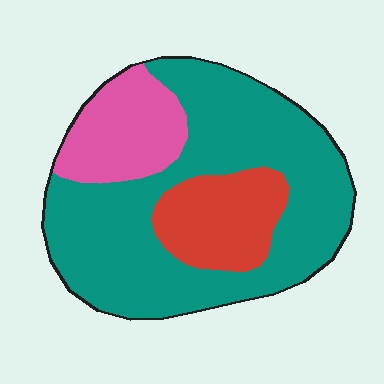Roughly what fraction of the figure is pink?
Pink covers 18% of the figure.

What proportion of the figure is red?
Red covers about 15% of the figure.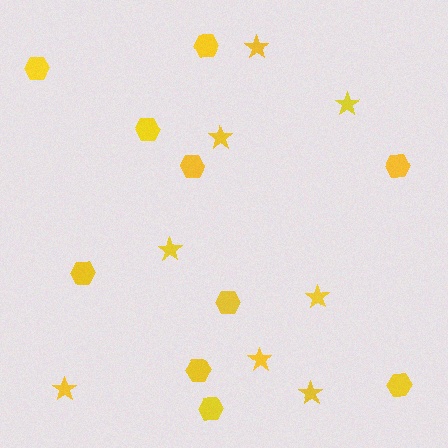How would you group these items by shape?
There are 2 groups: one group of stars (8) and one group of hexagons (10).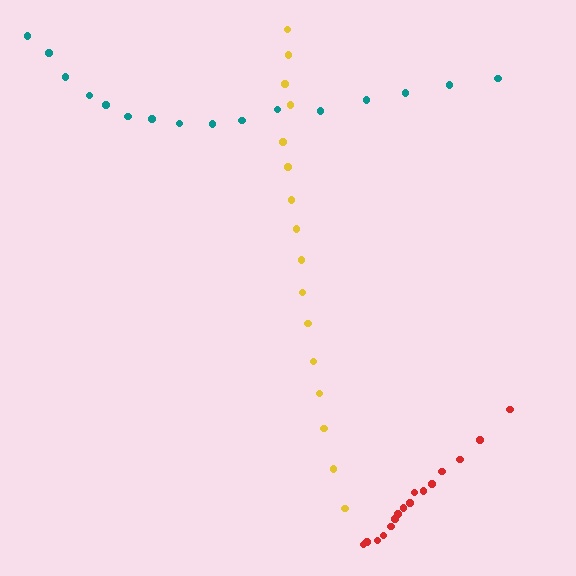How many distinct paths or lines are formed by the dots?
There are 3 distinct paths.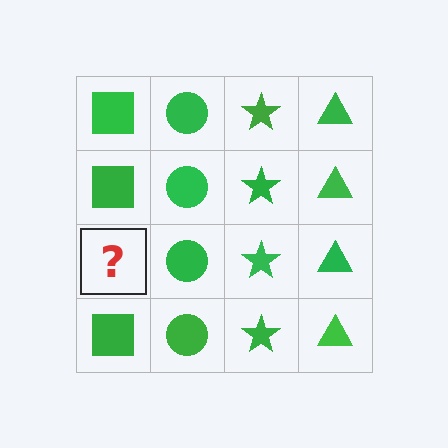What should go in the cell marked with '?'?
The missing cell should contain a green square.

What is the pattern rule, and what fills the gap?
The rule is that each column has a consistent shape. The gap should be filled with a green square.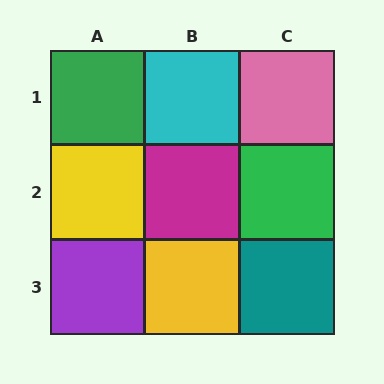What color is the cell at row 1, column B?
Cyan.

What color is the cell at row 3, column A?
Purple.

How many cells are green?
2 cells are green.